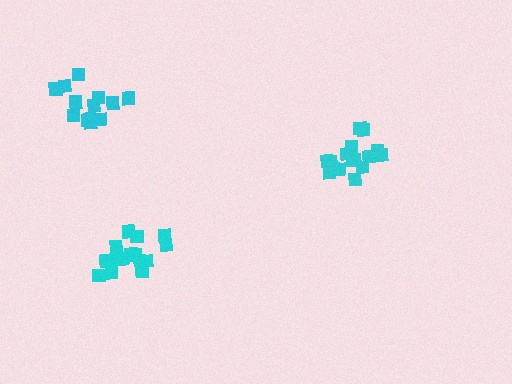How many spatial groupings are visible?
There are 3 spatial groupings.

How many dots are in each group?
Group 1: 17 dots, Group 2: 17 dots, Group 3: 13 dots (47 total).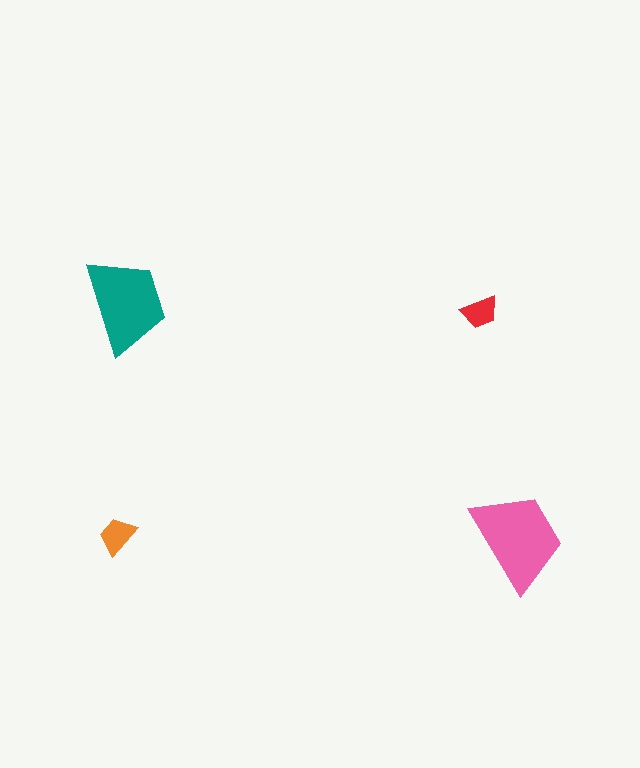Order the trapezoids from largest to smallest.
the pink one, the teal one, the orange one, the red one.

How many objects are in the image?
There are 4 objects in the image.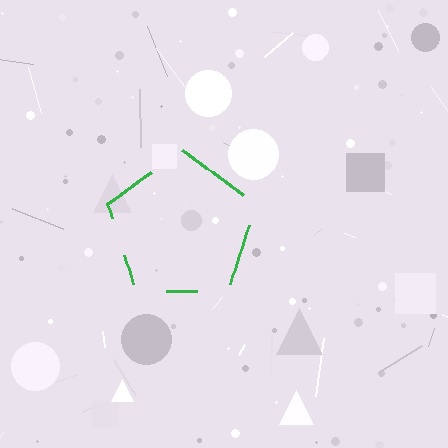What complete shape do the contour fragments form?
The contour fragments form a pentagon.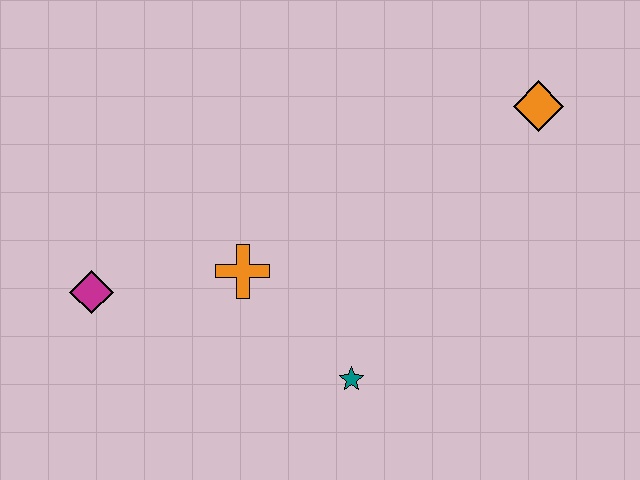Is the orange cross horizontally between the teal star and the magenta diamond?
Yes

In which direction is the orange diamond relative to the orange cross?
The orange diamond is to the right of the orange cross.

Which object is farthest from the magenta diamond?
The orange diamond is farthest from the magenta diamond.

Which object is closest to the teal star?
The orange cross is closest to the teal star.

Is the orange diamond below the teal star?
No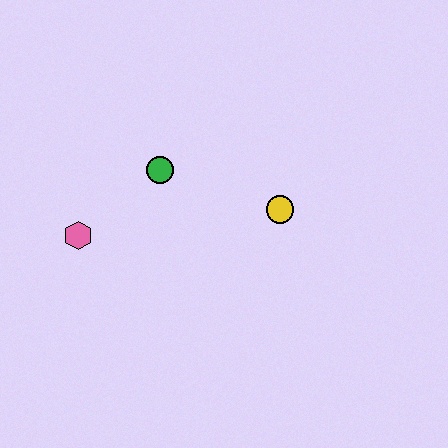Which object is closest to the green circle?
The pink hexagon is closest to the green circle.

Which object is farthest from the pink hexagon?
The yellow circle is farthest from the pink hexagon.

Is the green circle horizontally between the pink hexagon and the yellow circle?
Yes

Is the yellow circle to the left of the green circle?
No